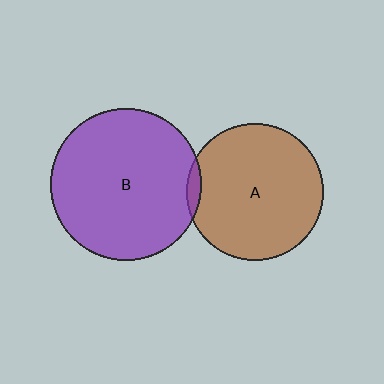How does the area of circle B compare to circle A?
Approximately 1.2 times.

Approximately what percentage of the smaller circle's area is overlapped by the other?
Approximately 5%.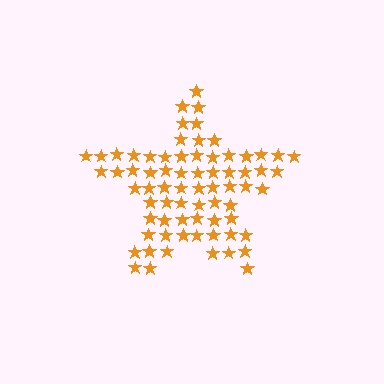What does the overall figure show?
The overall figure shows a star.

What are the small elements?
The small elements are stars.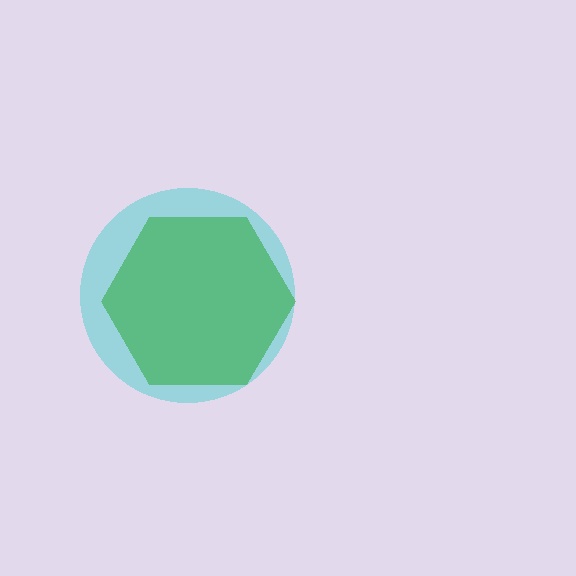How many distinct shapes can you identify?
There are 2 distinct shapes: a cyan circle, a green hexagon.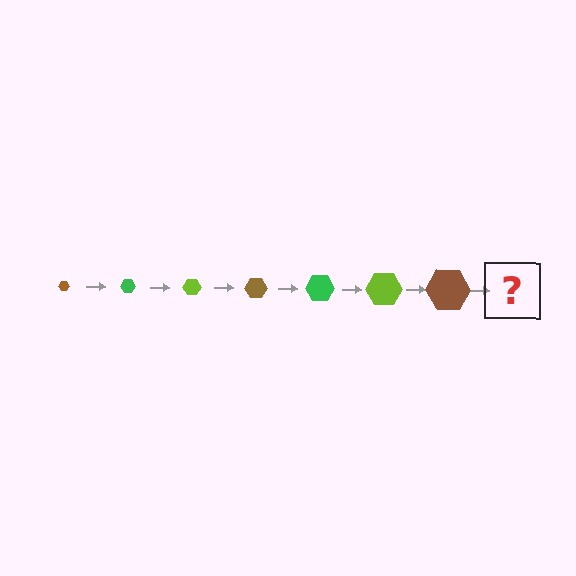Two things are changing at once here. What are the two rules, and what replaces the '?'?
The two rules are that the hexagon grows larger each step and the color cycles through brown, green, and lime. The '?' should be a green hexagon, larger than the previous one.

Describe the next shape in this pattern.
It should be a green hexagon, larger than the previous one.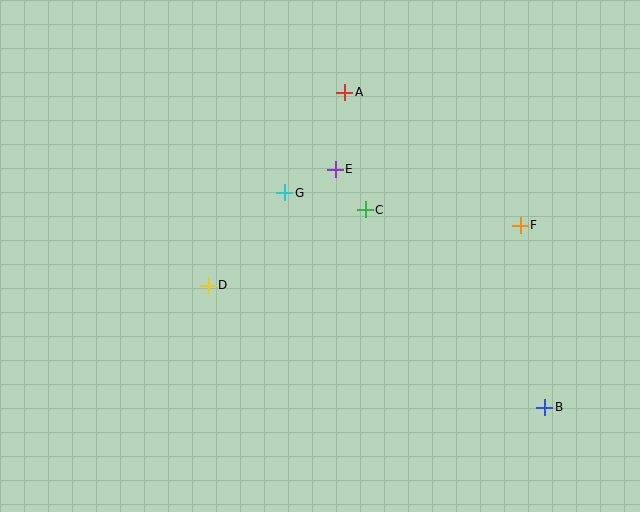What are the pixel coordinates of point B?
Point B is at (545, 407).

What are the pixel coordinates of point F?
Point F is at (520, 225).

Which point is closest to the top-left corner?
Point G is closest to the top-left corner.